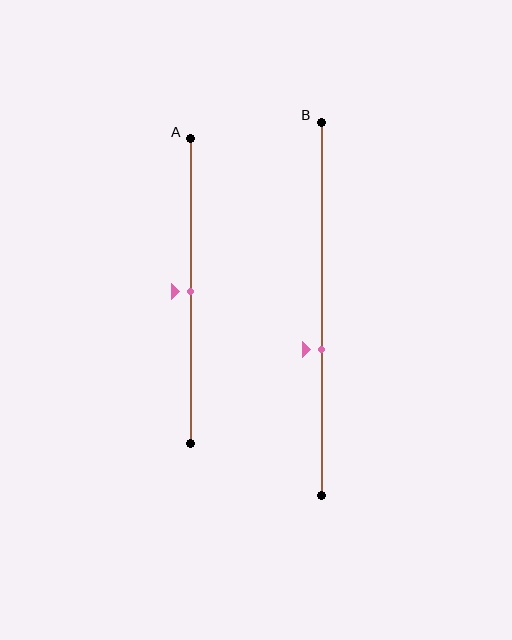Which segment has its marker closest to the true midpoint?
Segment A has its marker closest to the true midpoint.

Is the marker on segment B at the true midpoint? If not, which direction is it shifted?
No, the marker on segment B is shifted downward by about 11% of the segment length.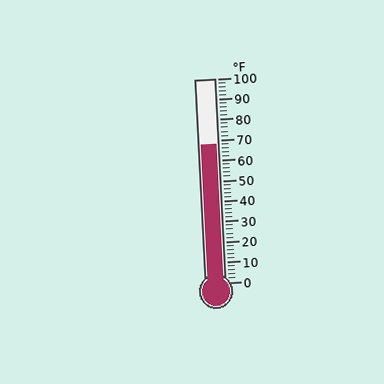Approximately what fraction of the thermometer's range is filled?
The thermometer is filled to approximately 70% of its range.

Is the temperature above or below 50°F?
The temperature is above 50°F.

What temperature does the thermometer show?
The thermometer shows approximately 68°F.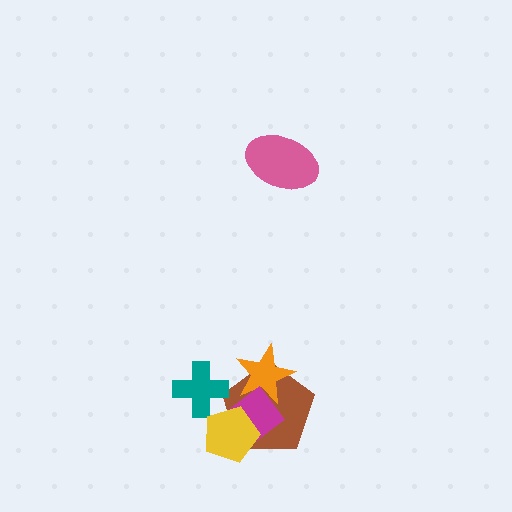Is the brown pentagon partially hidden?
Yes, it is partially covered by another shape.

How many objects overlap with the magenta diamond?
3 objects overlap with the magenta diamond.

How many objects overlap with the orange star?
2 objects overlap with the orange star.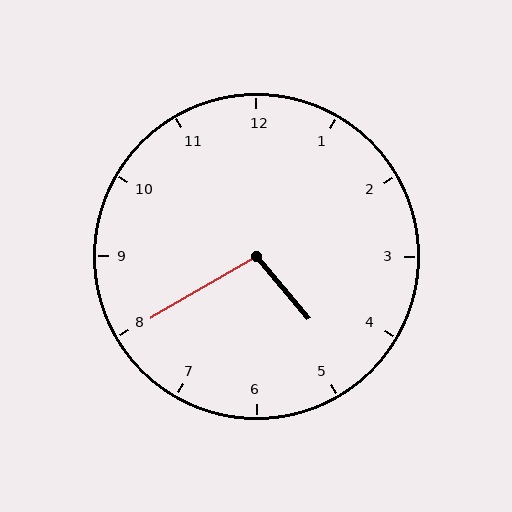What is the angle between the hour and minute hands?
Approximately 100 degrees.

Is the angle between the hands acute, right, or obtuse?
It is obtuse.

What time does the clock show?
4:40.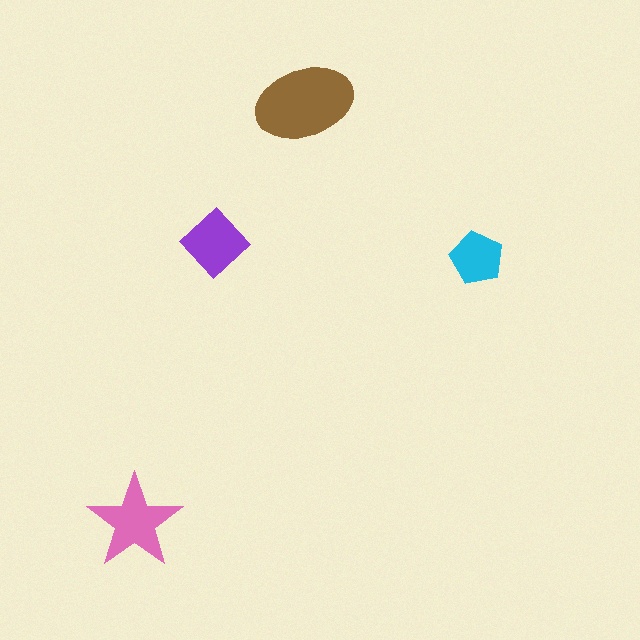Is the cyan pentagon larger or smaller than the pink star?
Smaller.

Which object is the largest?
The brown ellipse.